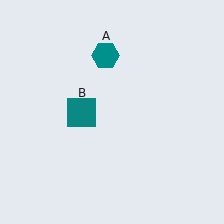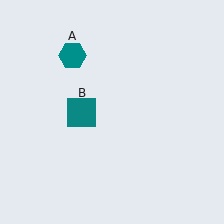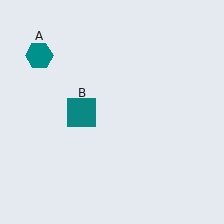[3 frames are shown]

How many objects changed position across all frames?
1 object changed position: teal hexagon (object A).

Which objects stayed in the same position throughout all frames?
Teal square (object B) remained stationary.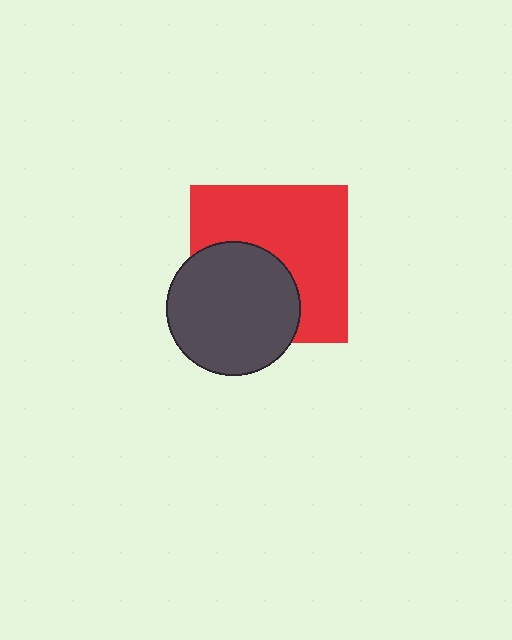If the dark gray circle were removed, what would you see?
You would see the complete red square.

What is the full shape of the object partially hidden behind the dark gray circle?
The partially hidden object is a red square.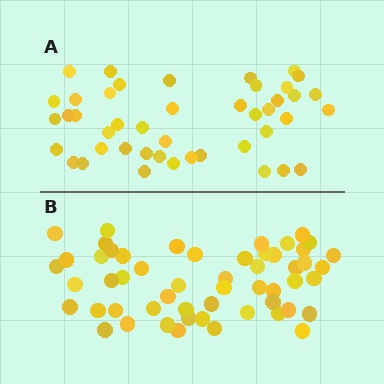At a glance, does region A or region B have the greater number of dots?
Region B (the bottom region) has more dots.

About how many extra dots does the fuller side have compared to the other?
Region B has roughly 10 or so more dots than region A.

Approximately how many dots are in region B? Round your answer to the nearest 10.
About 50 dots. (The exact count is 54, which rounds to 50.)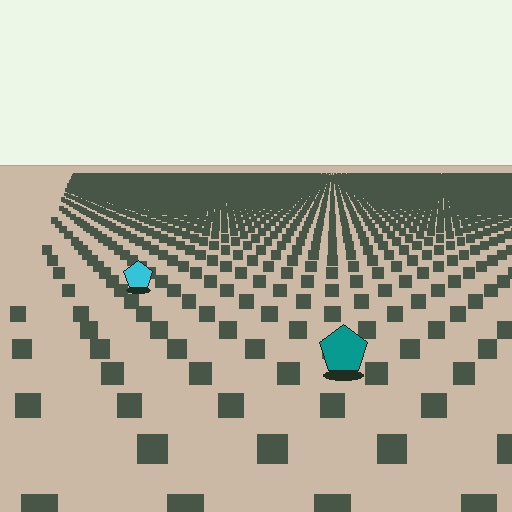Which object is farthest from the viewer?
The cyan pentagon is farthest from the viewer. It appears smaller and the ground texture around it is denser.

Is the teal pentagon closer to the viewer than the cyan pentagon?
Yes. The teal pentagon is closer — you can tell from the texture gradient: the ground texture is coarser near it.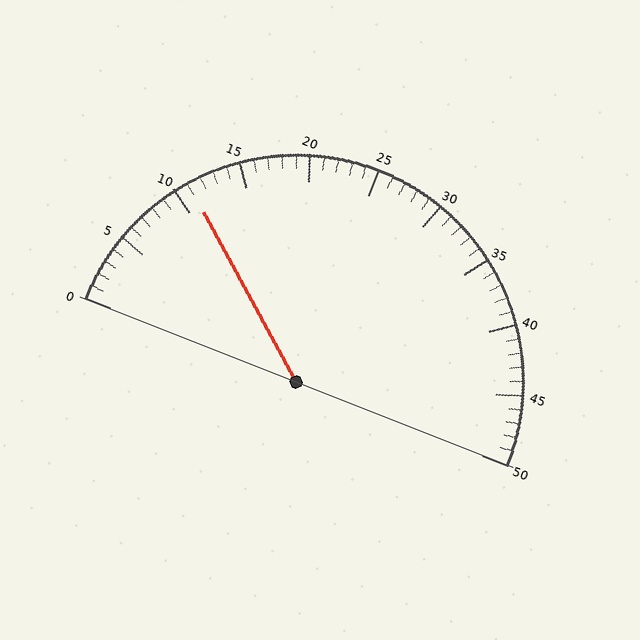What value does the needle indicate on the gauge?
The needle indicates approximately 11.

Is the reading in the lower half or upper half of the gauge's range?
The reading is in the lower half of the range (0 to 50).